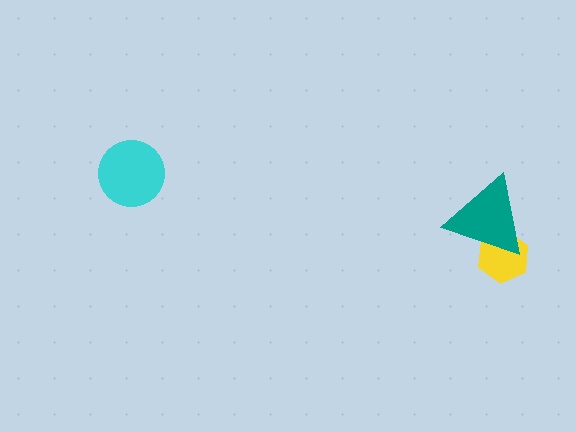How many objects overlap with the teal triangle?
1 object overlaps with the teal triangle.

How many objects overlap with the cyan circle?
0 objects overlap with the cyan circle.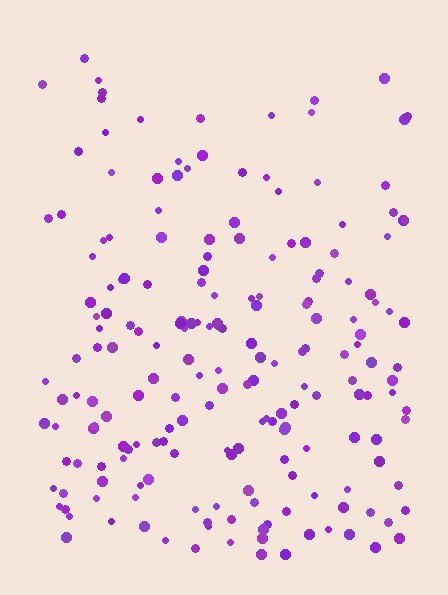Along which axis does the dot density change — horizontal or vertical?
Vertical.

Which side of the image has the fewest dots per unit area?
The top.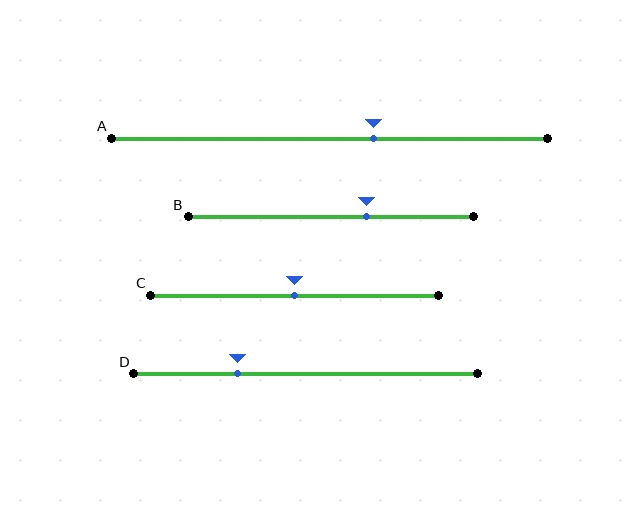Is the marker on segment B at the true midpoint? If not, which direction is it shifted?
No, the marker on segment B is shifted to the right by about 13% of the segment length.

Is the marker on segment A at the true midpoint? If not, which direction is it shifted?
No, the marker on segment A is shifted to the right by about 10% of the segment length.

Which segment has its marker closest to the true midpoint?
Segment C has its marker closest to the true midpoint.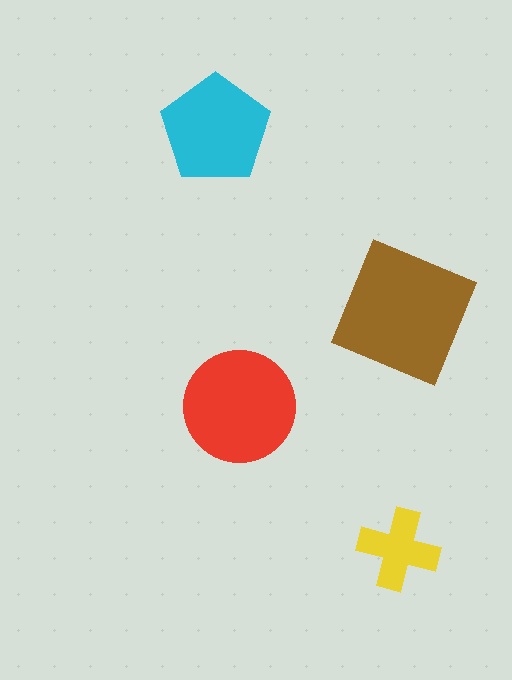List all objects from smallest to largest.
The yellow cross, the cyan pentagon, the red circle, the brown square.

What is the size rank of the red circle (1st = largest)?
2nd.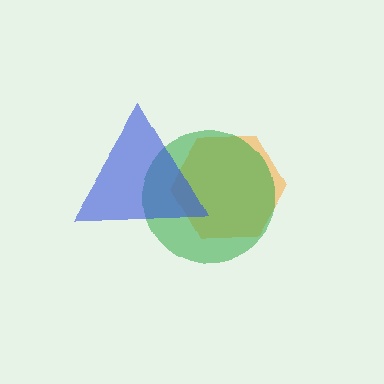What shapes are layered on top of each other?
The layered shapes are: an orange hexagon, a green circle, a blue triangle.